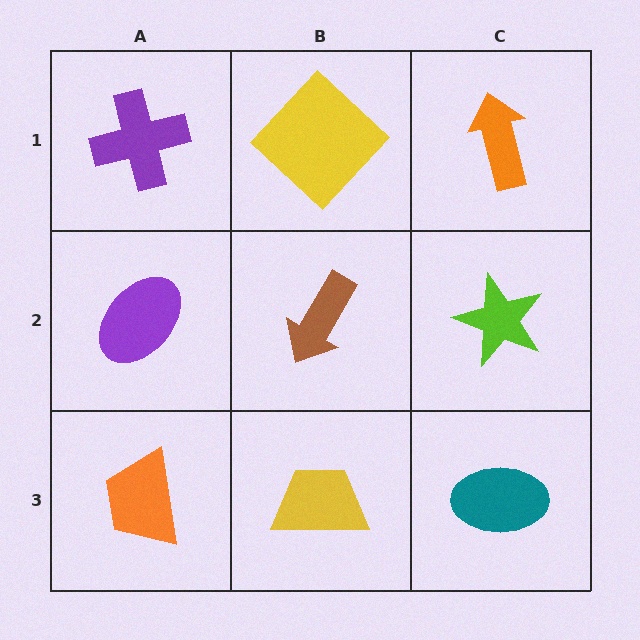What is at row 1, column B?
A yellow diamond.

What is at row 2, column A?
A purple ellipse.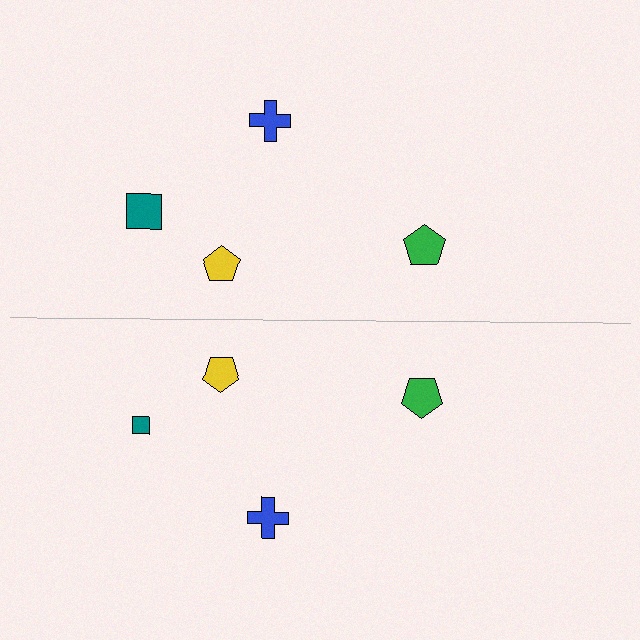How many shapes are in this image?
There are 8 shapes in this image.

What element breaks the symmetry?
The teal square on the bottom side has a different size than its mirror counterpart.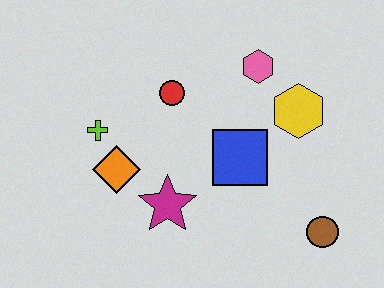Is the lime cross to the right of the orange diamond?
No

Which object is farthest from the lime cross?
The brown circle is farthest from the lime cross.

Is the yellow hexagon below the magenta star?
No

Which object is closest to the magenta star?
The orange diamond is closest to the magenta star.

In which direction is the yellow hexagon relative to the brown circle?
The yellow hexagon is above the brown circle.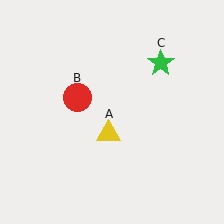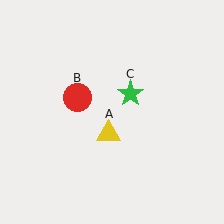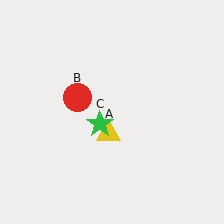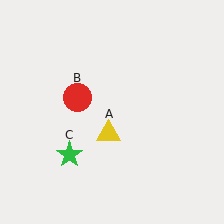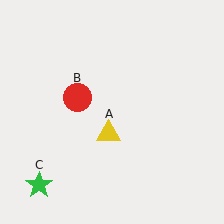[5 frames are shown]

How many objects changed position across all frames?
1 object changed position: green star (object C).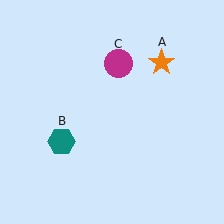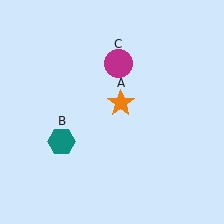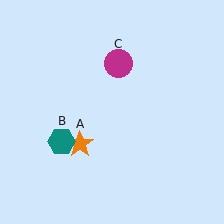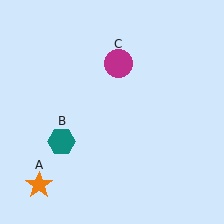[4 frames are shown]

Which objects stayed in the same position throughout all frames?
Teal hexagon (object B) and magenta circle (object C) remained stationary.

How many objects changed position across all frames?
1 object changed position: orange star (object A).